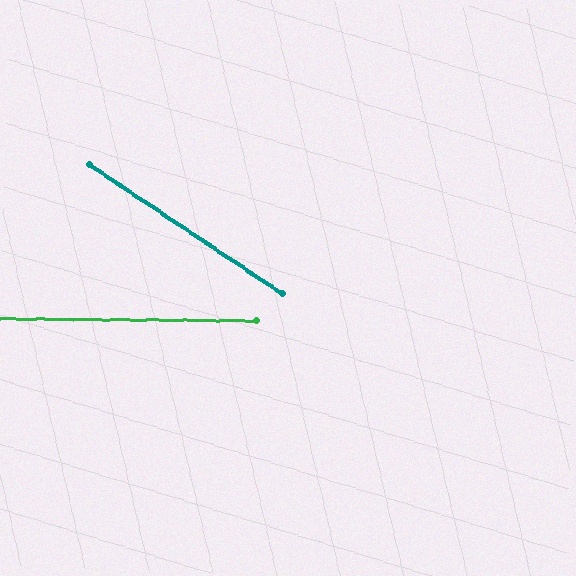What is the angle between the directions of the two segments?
Approximately 33 degrees.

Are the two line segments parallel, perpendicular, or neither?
Neither parallel nor perpendicular — they differ by about 33°.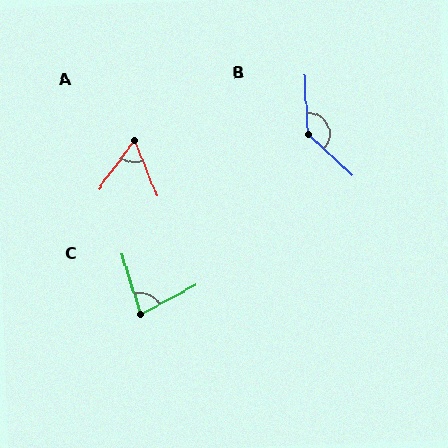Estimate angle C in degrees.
Approximately 79 degrees.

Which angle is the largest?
B, at approximately 135 degrees.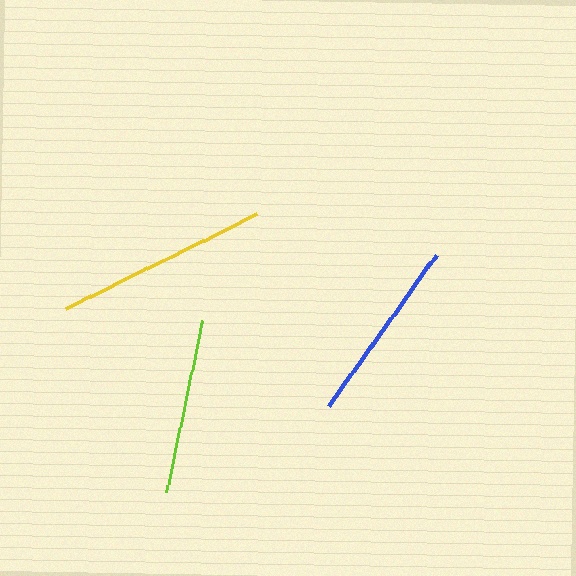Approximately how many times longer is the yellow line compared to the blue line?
The yellow line is approximately 1.2 times the length of the blue line.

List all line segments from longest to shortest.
From longest to shortest: yellow, blue, lime.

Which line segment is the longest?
The yellow line is the longest at approximately 215 pixels.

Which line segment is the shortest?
The lime line is the shortest at approximately 175 pixels.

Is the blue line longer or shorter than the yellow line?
The yellow line is longer than the blue line.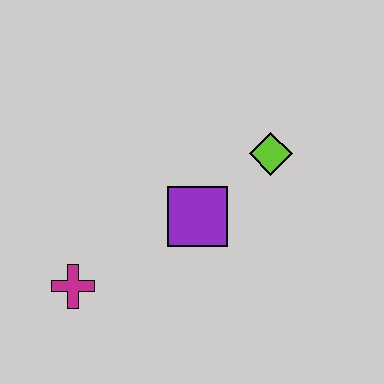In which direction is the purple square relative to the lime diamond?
The purple square is to the left of the lime diamond.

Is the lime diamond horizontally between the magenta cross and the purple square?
No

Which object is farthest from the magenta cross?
The lime diamond is farthest from the magenta cross.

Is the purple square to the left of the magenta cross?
No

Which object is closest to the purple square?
The lime diamond is closest to the purple square.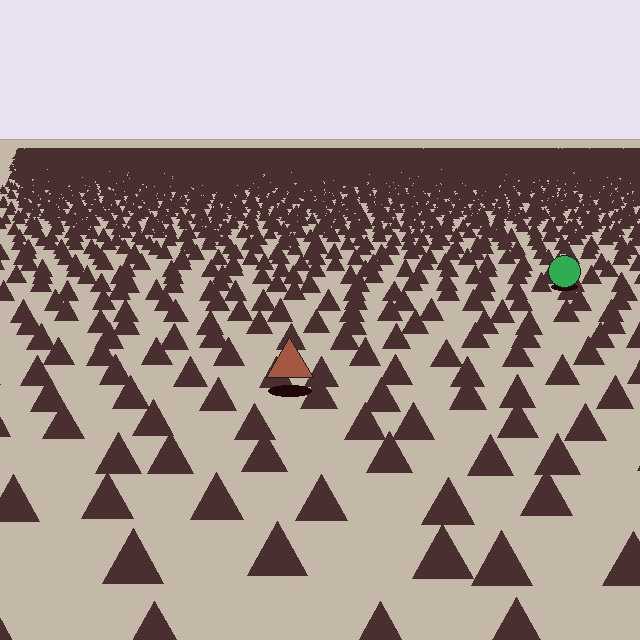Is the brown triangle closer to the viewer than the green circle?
Yes. The brown triangle is closer — you can tell from the texture gradient: the ground texture is coarser near it.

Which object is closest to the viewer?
The brown triangle is closest. The texture marks near it are larger and more spread out.